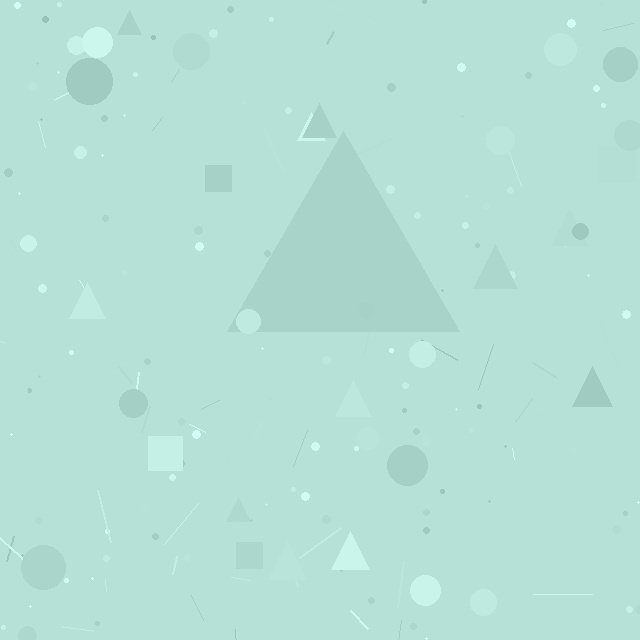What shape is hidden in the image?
A triangle is hidden in the image.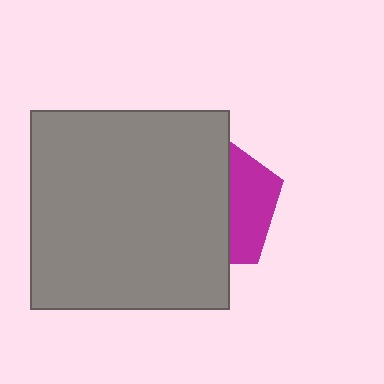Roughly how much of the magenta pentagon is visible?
A small part of it is visible (roughly 34%).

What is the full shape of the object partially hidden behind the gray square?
The partially hidden object is a magenta pentagon.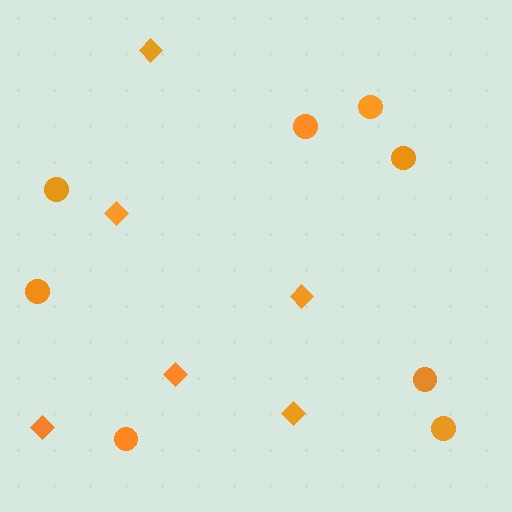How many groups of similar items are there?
There are 2 groups: one group of circles (8) and one group of diamonds (6).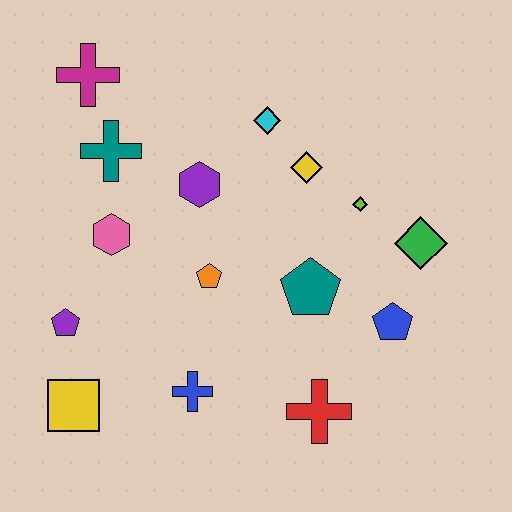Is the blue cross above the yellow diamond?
No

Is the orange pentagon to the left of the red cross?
Yes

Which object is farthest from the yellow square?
The green diamond is farthest from the yellow square.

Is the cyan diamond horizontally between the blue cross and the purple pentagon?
No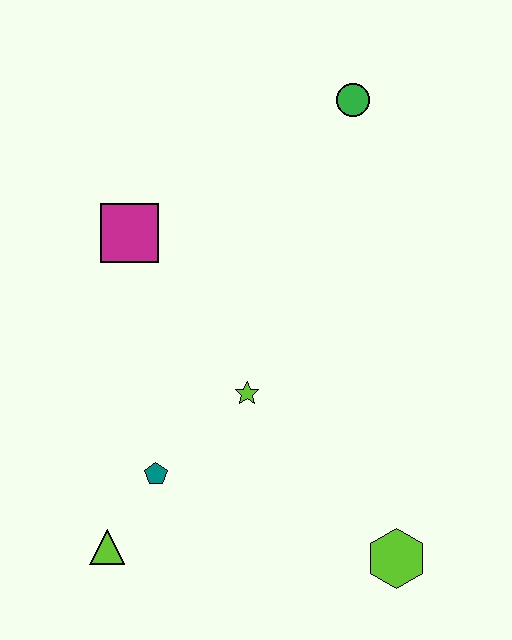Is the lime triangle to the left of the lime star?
Yes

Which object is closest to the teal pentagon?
The lime triangle is closest to the teal pentagon.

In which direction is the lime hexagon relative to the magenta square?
The lime hexagon is below the magenta square.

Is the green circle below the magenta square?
No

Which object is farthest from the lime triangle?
The green circle is farthest from the lime triangle.